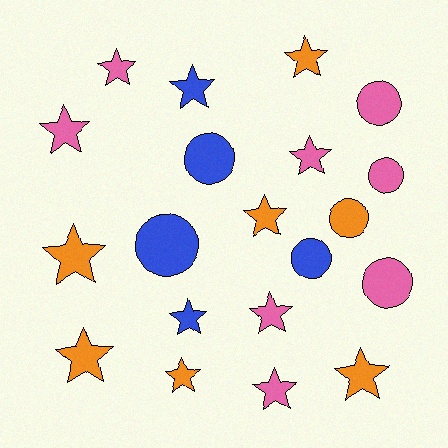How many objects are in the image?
There are 20 objects.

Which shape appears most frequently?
Star, with 13 objects.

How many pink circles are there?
There are 3 pink circles.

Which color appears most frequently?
Pink, with 8 objects.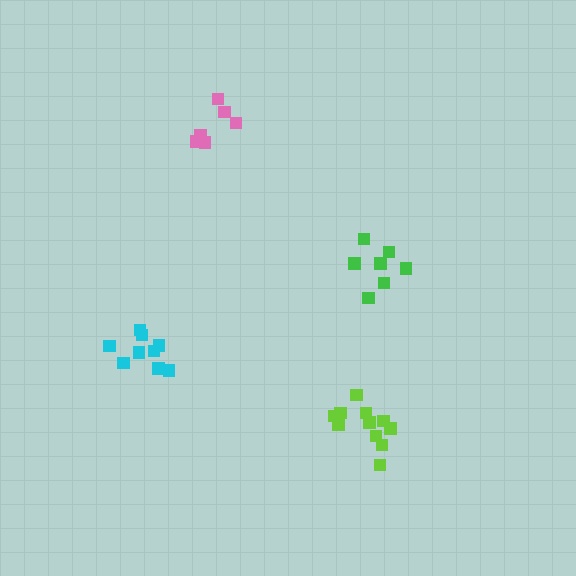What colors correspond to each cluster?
The clusters are colored: green, pink, lime, cyan.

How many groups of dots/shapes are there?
There are 4 groups.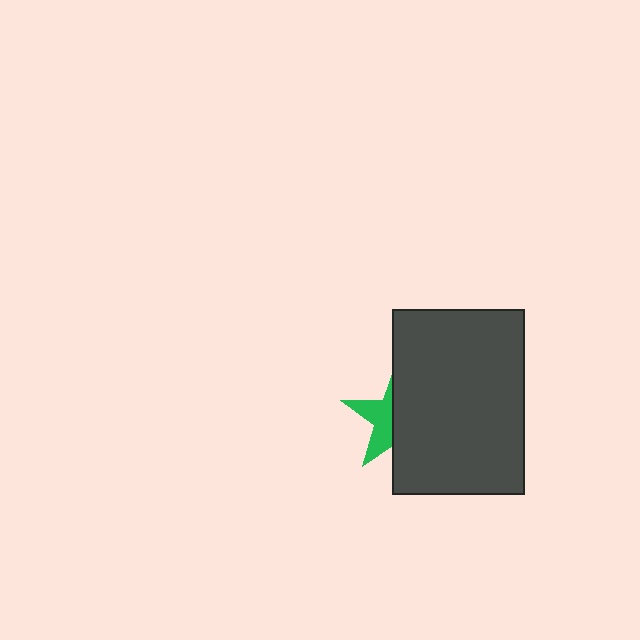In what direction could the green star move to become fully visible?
The green star could move left. That would shift it out from behind the dark gray rectangle entirely.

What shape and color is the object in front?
The object in front is a dark gray rectangle.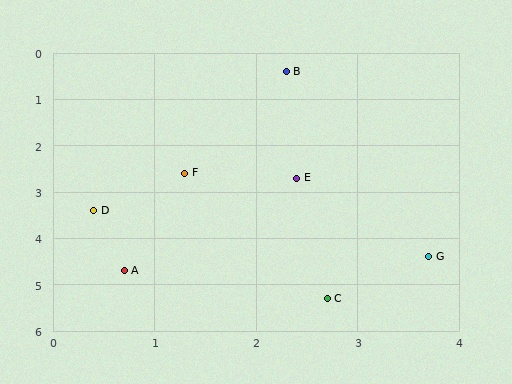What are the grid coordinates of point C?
Point C is at approximately (2.7, 5.3).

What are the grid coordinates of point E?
Point E is at approximately (2.4, 2.7).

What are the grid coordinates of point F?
Point F is at approximately (1.3, 2.6).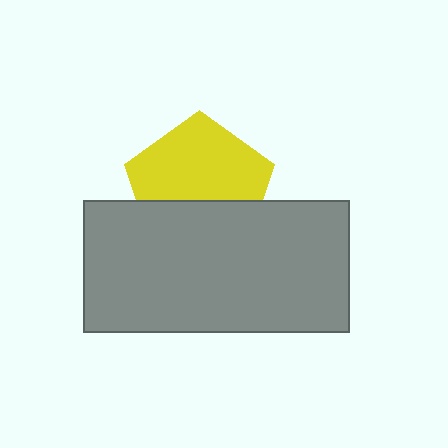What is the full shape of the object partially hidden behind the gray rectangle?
The partially hidden object is a yellow pentagon.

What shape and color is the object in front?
The object in front is a gray rectangle.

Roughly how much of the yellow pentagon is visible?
About half of it is visible (roughly 60%).